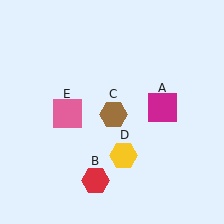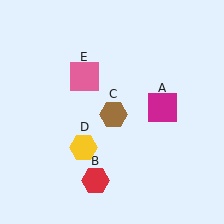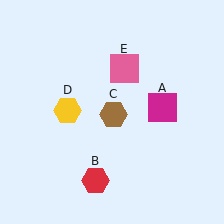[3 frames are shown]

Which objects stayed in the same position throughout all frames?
Magenta square (object A) and red hexagon (object B) and brown hexagon (object C) remained stationary.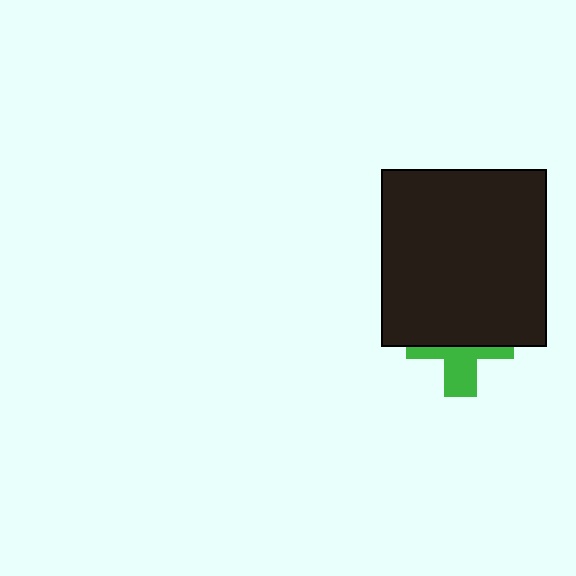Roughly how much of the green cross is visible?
A small part of it is visible (roughly 42%).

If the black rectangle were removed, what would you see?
You would see the complete green cross.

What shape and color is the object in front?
The object in front is a black rectangle.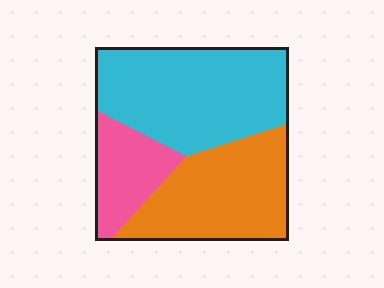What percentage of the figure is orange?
Orange covers 36% of the figure.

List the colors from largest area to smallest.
From largest to smallest: cyan, orange, pink.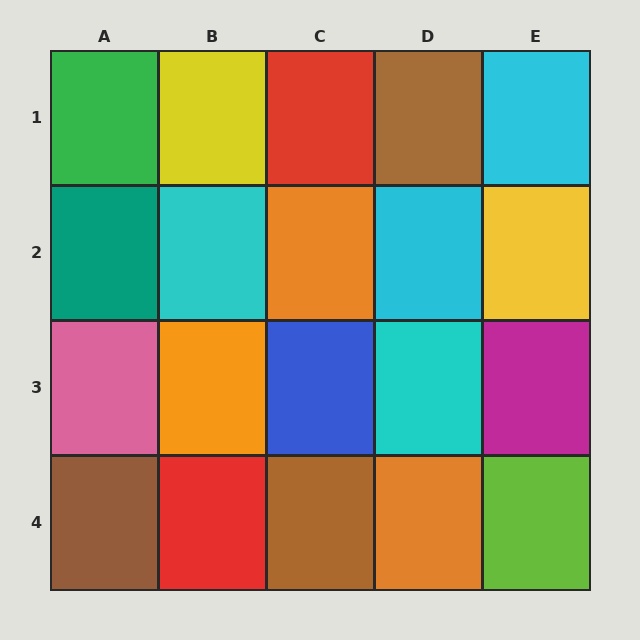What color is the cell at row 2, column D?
Cyan.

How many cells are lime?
1 cell is lime.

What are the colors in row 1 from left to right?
Green, yellow, red, brown, cyan.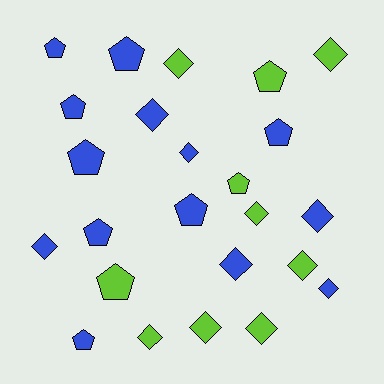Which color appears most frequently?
Blue, with 14 objects.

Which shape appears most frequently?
Diamond, with 13 objects.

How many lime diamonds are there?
There are 7 lime diamonds.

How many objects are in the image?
There are 24 objects.